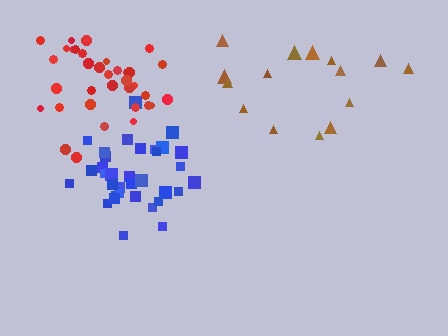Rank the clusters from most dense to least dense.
blue, red, brown.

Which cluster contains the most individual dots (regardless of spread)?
Blue (35).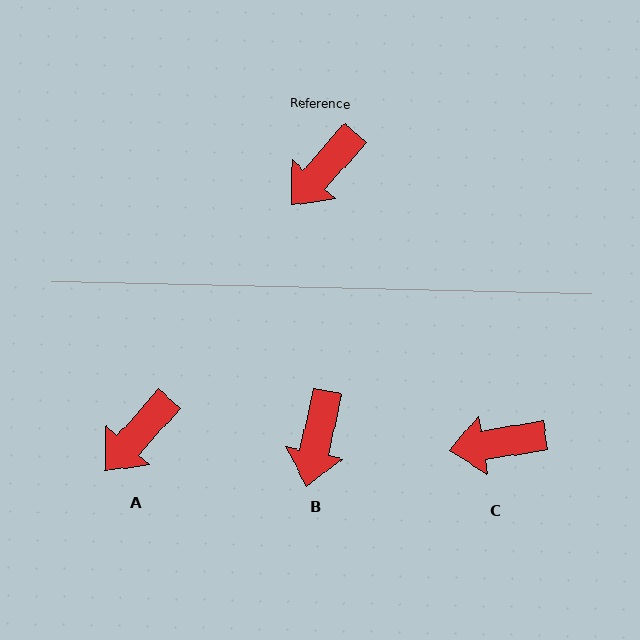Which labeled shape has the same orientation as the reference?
A.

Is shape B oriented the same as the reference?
No, it is off by about 29 degrees.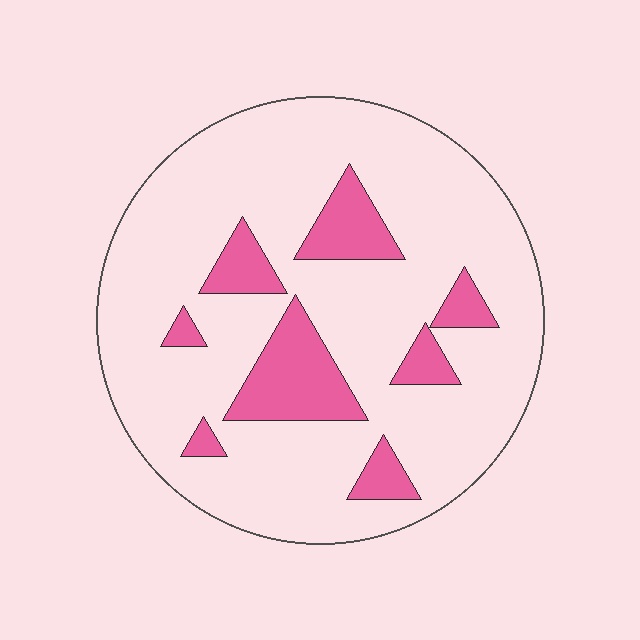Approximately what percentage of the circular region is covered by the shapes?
Approximately 15%.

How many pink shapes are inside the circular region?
8.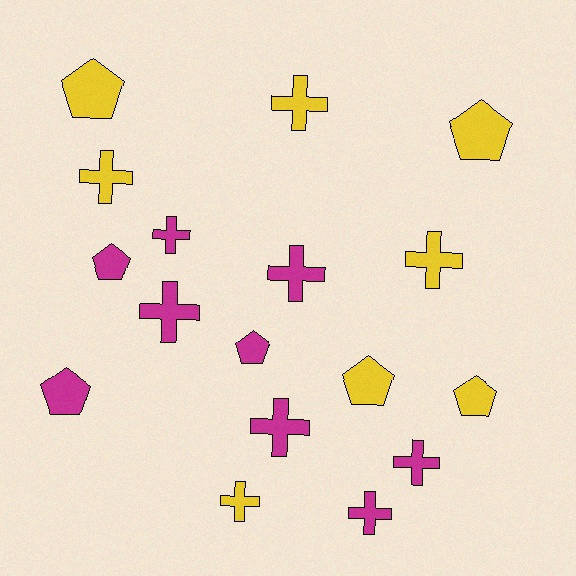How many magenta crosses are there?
There are 6 magenta crosses.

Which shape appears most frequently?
Cross, with 10 objects.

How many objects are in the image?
There are 17 objects.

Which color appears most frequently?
Magenta, with 9 objects.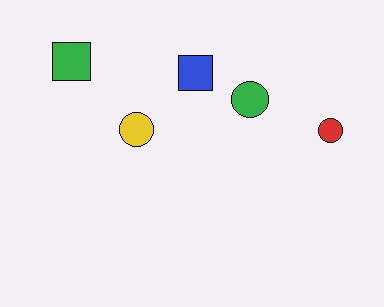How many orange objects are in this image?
There are no orange objects.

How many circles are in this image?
There are 3 circles.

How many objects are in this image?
There are 5 objects.